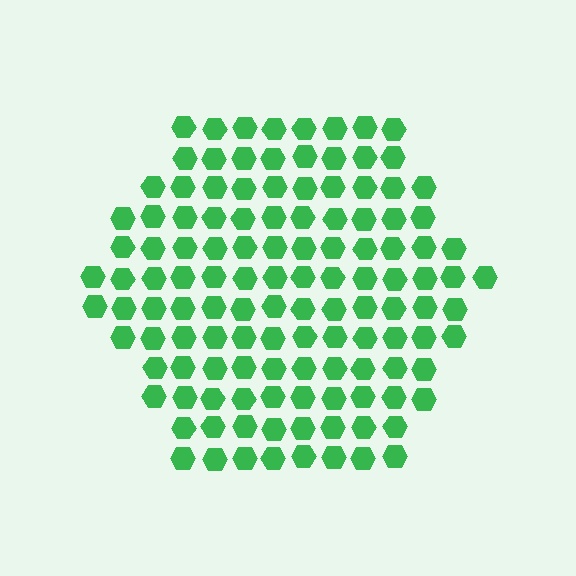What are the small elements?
The small elements are hexagons.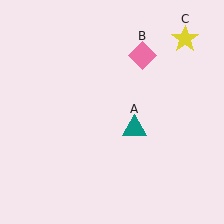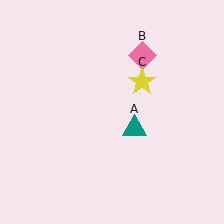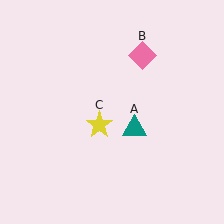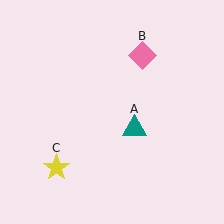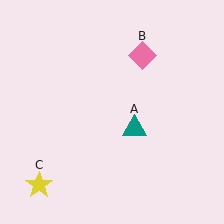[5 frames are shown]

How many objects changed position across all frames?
1 object changed position: yellow star (object C).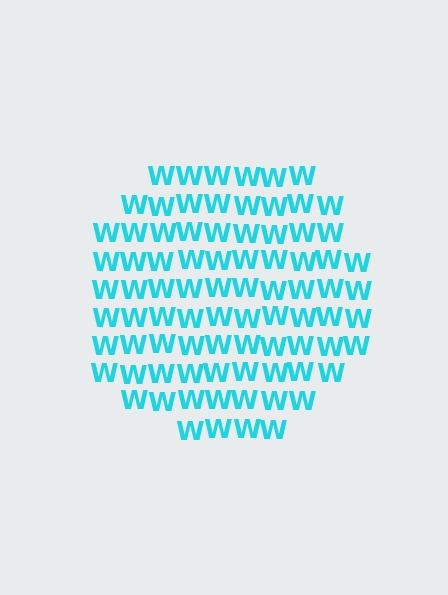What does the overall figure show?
The overall figure shows a circle.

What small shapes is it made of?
It is made of small letter W's.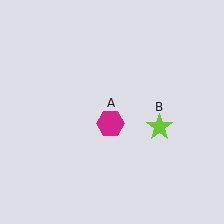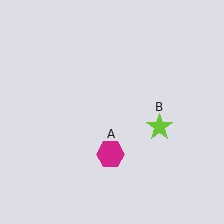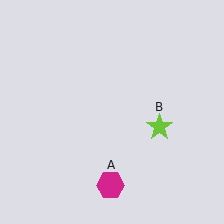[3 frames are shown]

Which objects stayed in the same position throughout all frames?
Lime star (object B) remained stationary.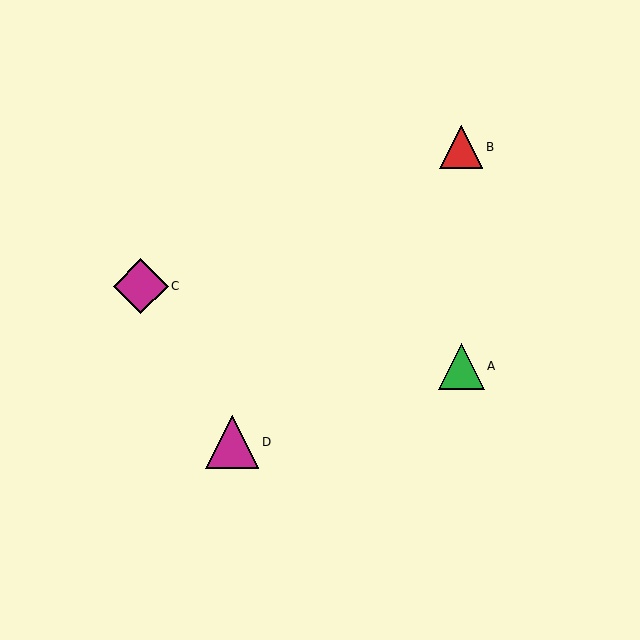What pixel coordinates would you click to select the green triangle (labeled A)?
Click at (461, 366) to select the green triangle A.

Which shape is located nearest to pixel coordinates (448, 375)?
The green triangle (labeled A) at (461, 366) is nearest to that location.